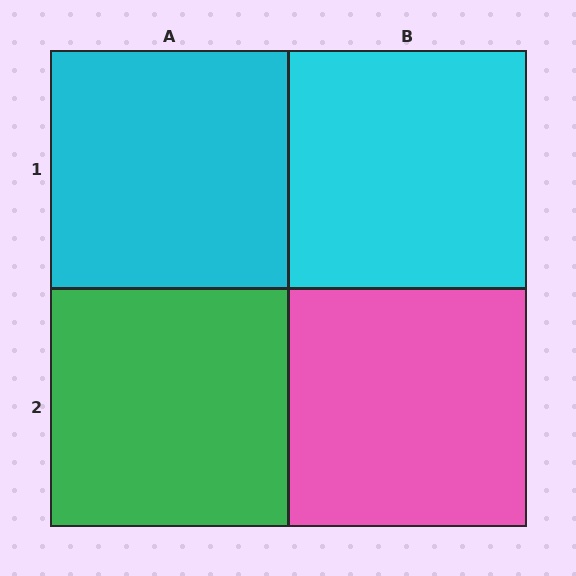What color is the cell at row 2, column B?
Pink.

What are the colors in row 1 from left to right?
Cyan, cyan.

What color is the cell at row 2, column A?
Green.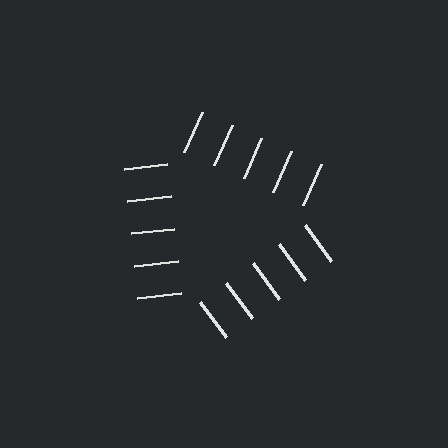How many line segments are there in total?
15 — 5 along each of the 3 edges.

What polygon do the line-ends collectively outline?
An illusory triangle — the line segments terminate on its edges but no continuous stroke is drawn.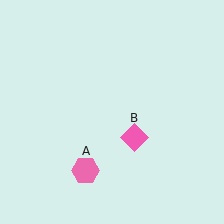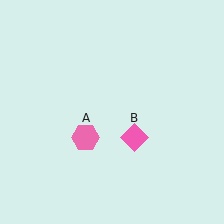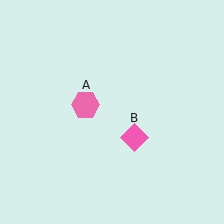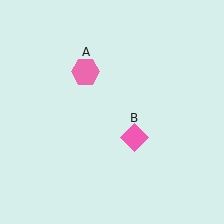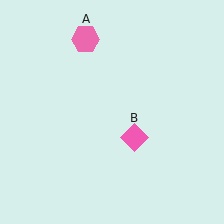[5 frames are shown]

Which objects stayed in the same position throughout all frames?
Pink diamond (object B) remained stationary.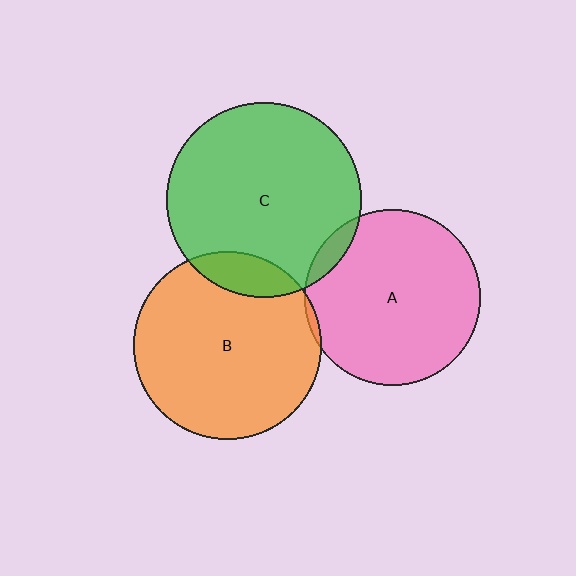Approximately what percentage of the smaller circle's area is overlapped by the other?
Approximately 5%.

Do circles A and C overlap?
Yes.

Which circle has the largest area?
Circle C (green).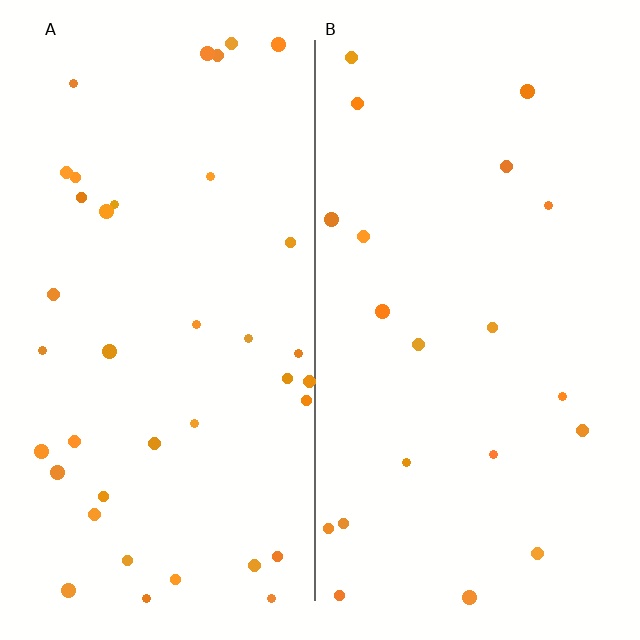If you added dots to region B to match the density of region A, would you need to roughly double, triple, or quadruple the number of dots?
Approximately double.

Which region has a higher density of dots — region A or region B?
A (the left).